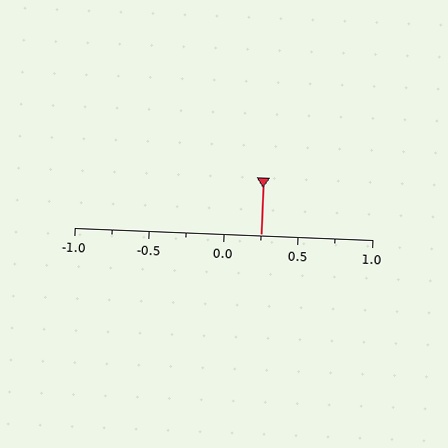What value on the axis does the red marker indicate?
The marker indicates approximately 0.25.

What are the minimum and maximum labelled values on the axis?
The axis runs from -1.0 to 1.0.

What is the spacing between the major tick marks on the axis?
The major ticks are spaced 0.5 apart.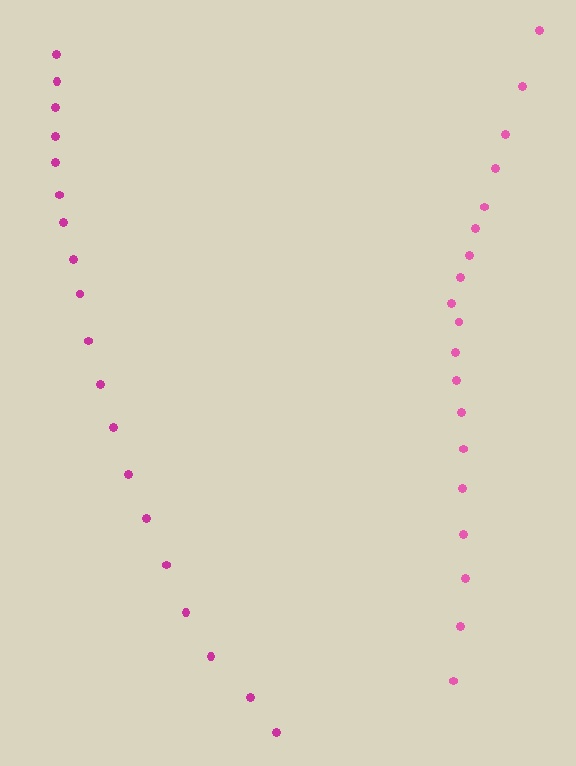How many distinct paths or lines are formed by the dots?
There are 2 distinct paths.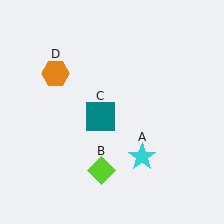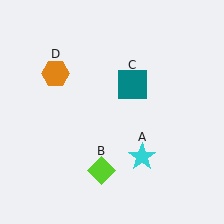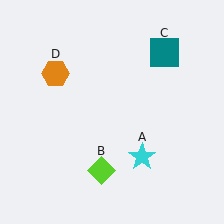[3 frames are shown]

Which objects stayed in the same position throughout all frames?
Cyan star (object A) and lime diamond (object B) and orange hexagon (object D) remained stationary.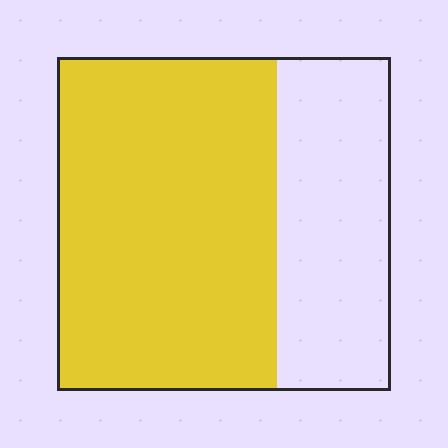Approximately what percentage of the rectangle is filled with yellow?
Approximately 65%.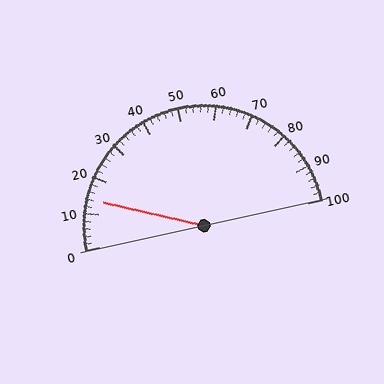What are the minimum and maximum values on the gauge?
The gauge ranges from 0 to 100.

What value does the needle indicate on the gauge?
The needle indicates approximately 14.